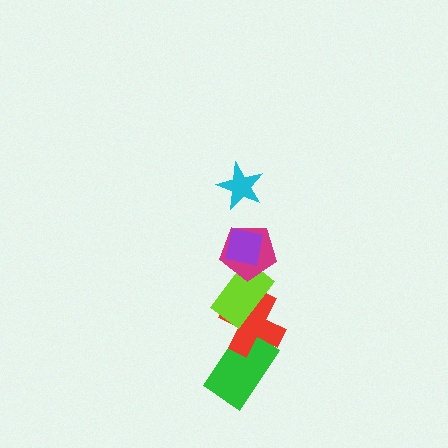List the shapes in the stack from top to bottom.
From top to bottom: the cyan star, the purple square, the magenta pentagon, the lime rectangle, the red cross, the green rectangle.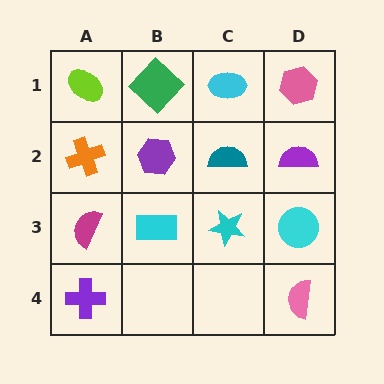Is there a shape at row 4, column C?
No, that cell is empty.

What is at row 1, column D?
A pink hexagon.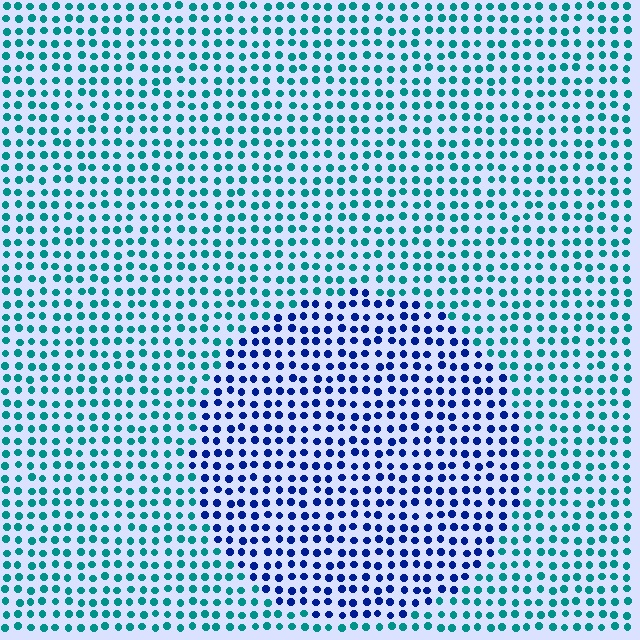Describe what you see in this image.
The image is filled with small teal elements in a uniform arrangement. A circle-shaped region is visible where the elements are tinted to a slightly different hue, forming a subtle color boundary.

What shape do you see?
I see a circle.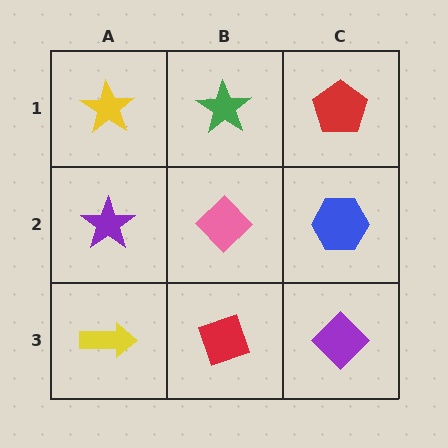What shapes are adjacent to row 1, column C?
A blue hexagon (row 2, column C), a green star (row 1, column B).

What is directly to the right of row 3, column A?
A red diamond.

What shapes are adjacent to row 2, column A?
A yellow star (row 1, column A), a yellow arrow (row 3, column A), a pink diamond (row 2, column B).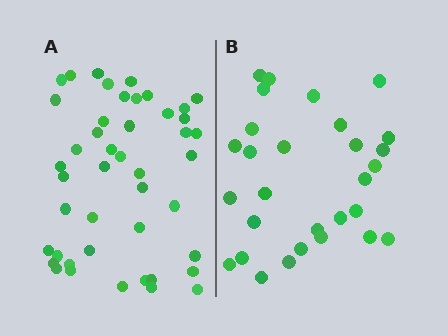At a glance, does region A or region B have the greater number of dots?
Region A (the left region) has more dots.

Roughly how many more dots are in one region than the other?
Region A has approximately 15 more dots than region B.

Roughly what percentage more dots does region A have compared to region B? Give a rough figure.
About 55% more.